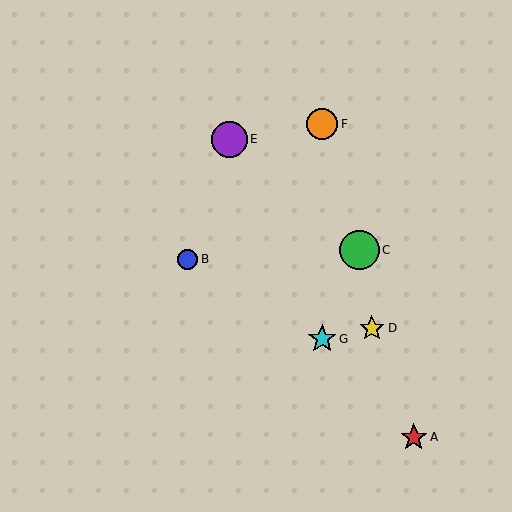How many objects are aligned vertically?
2 objects (F, G) are aligned vertically.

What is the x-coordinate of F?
Object F is at x≈322.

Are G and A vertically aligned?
No, G is at x≈322 and A is at x≈414.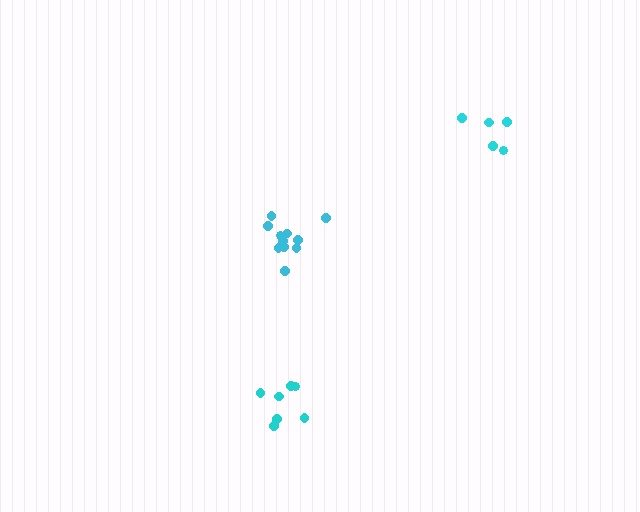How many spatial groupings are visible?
There are 3 spatial groupings.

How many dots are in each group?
Group 1: 11 dots, Group 2: 5 dots, Group 3: 7 dots (23 total).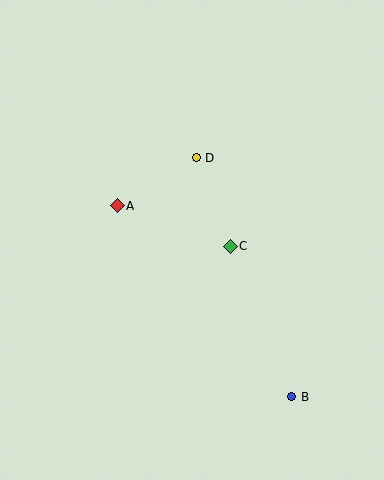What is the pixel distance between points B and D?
The distance between B and D is 257 pixels.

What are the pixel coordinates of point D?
Point D is at (196, 158).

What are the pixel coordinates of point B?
Point B is at (291, 397).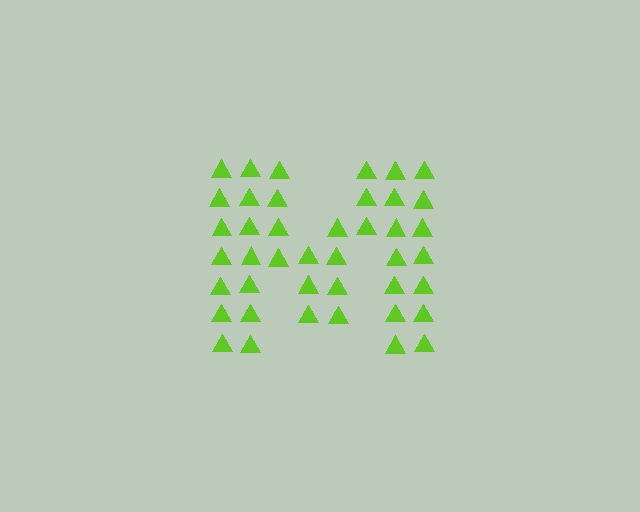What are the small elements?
The small elements are triangles.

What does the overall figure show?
The overall figure shows the letter M.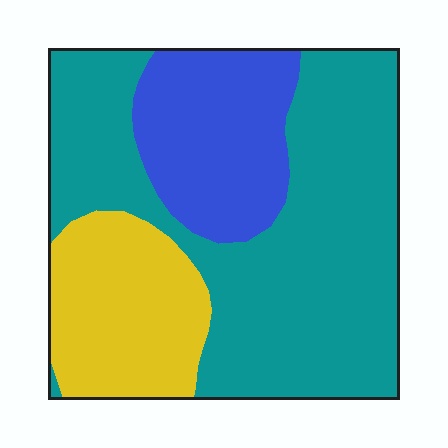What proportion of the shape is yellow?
Yellow covers roughly 20% of the shape.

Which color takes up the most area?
Teal, at roughly 55%.